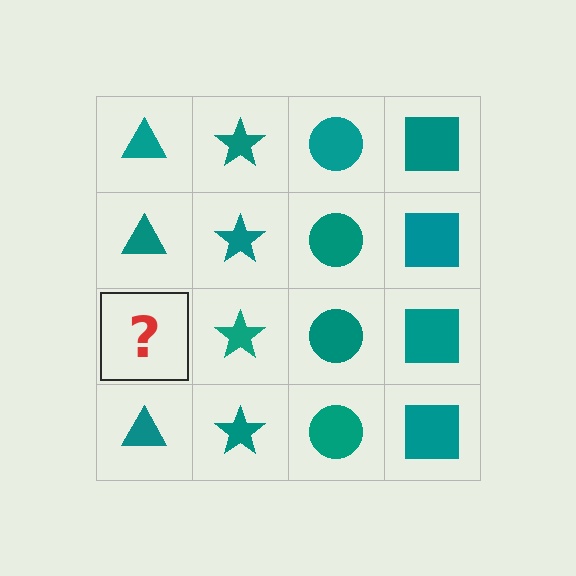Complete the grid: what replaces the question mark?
The question mark should be replaced with a teal triangle.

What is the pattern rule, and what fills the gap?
The rule is that each column has a consistent shape. The gap should be filled with a teal triangle.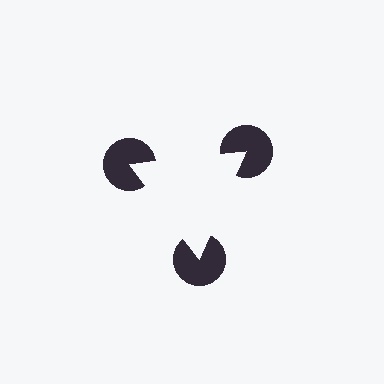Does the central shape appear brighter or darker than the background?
It typically appears slightly brighter than the background, even though no actual brightness change is drawn.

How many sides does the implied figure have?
3 sides.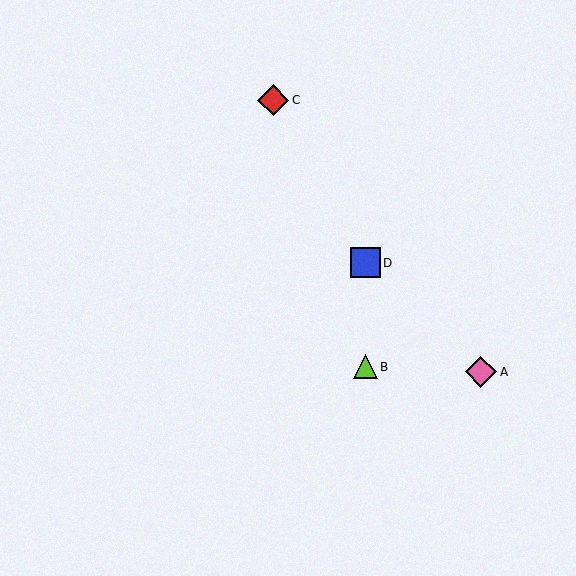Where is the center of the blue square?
The center of the blue square is at (366, 263).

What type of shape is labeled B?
Shape B is a lime triangle.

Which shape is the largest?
The pink diamond (labeled A) is the largest.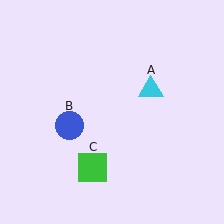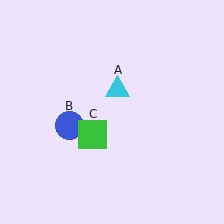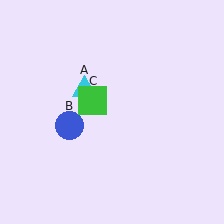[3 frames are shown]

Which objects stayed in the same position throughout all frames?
Blue circle (object B) remained stationary.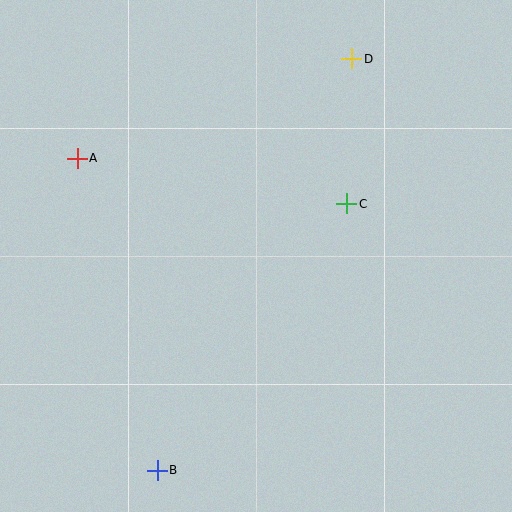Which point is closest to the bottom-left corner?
Point B is closest to the bottom-left corner.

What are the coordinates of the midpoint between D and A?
The midpoint between D and A is at (215, 108).